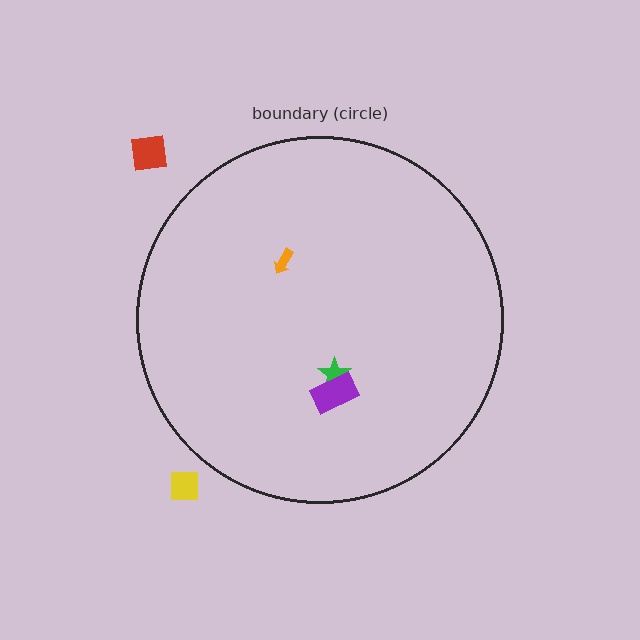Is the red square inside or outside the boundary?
Outside.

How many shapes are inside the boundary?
3 inside, 2 outside.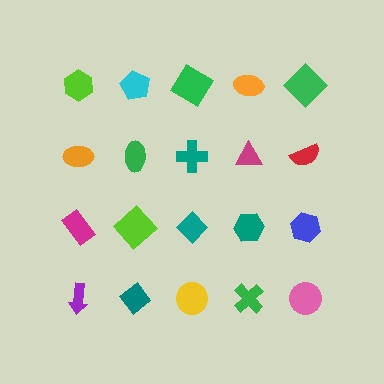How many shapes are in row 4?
5 shapes.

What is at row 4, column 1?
A purple arrow.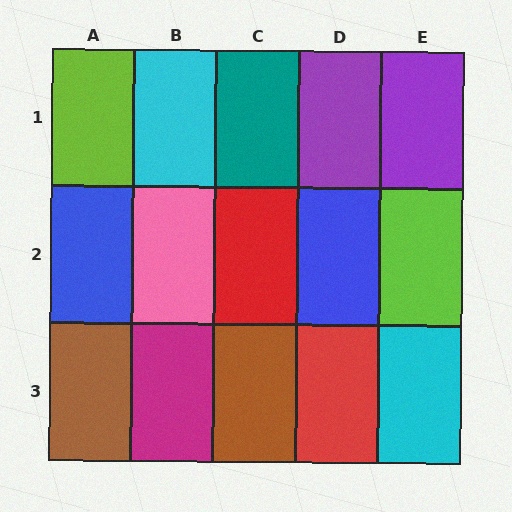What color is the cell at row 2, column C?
Red.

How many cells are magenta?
1 cell is magenta.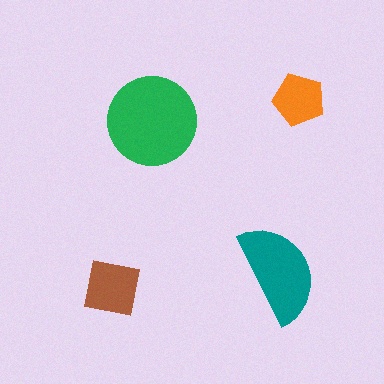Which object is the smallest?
The orange pentagon.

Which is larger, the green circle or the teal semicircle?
The green circle.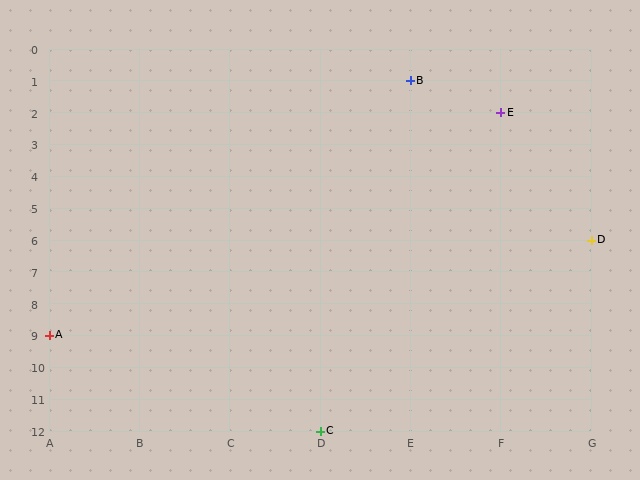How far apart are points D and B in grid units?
Points D and B are 2 columns and 5 rows apart (about 5.4 grid units diagonally).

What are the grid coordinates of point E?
Point E is at grid coordinates (F, 2).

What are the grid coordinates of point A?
Point A is at grid coordinates (A, 9).